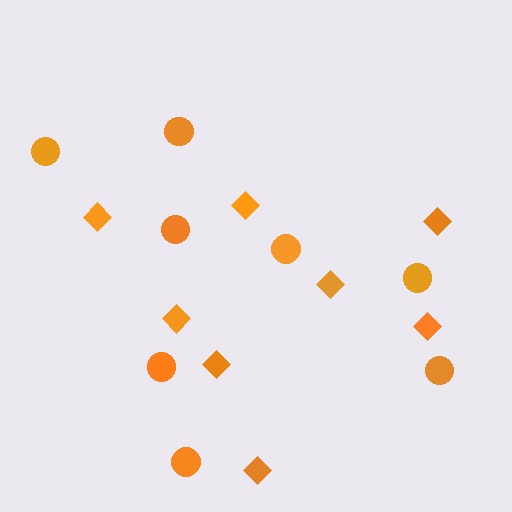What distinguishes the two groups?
There are 2 groups: one group of diamonds (8) and one group of circles (8).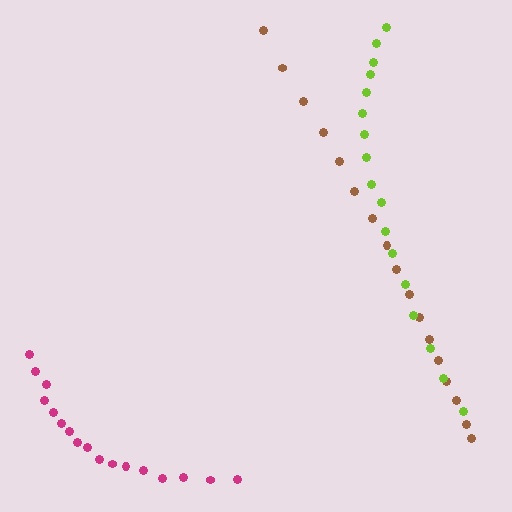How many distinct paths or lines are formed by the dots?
There are 3 distinct paths.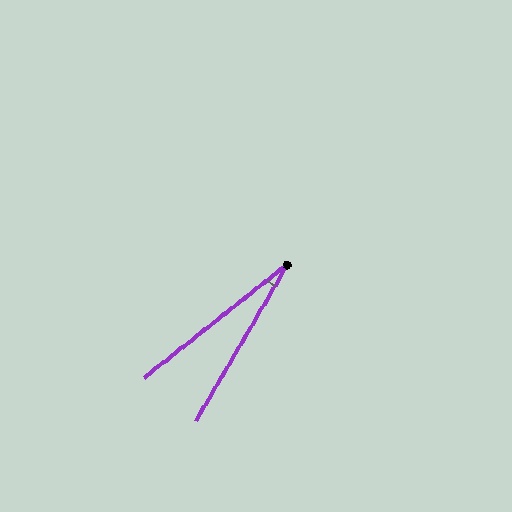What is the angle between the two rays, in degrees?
Approximately 21 degrees.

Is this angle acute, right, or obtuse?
It is acute.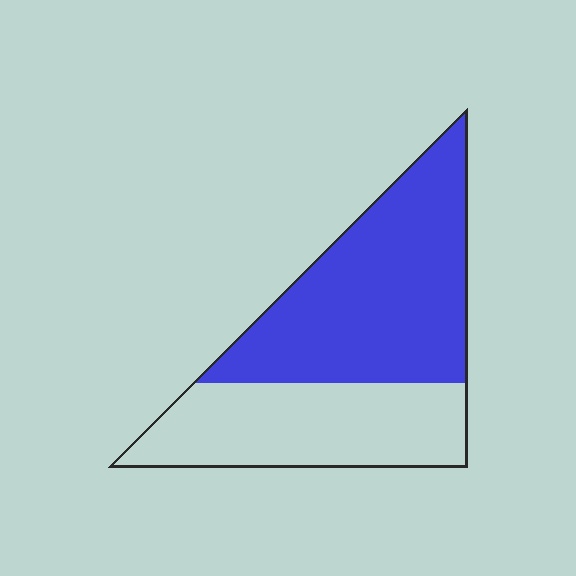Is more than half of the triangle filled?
Yes.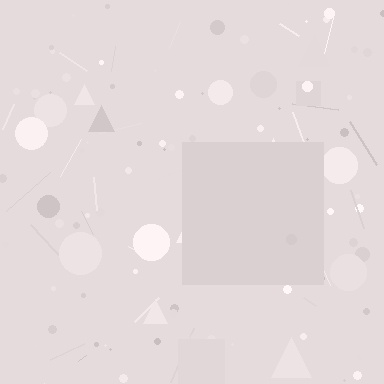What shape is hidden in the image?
A square is hidden in the image.